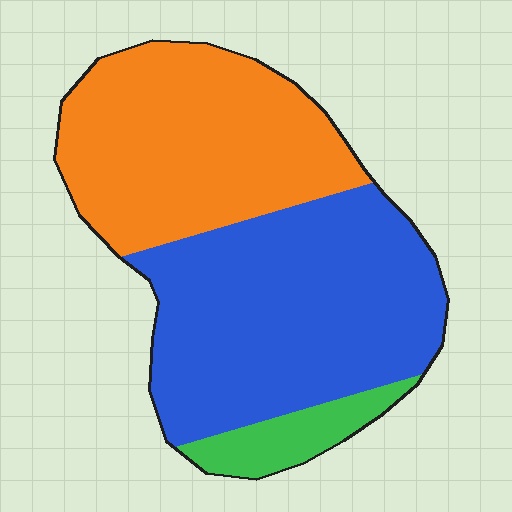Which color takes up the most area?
Blue, at roughly 50%.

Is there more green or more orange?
Orange.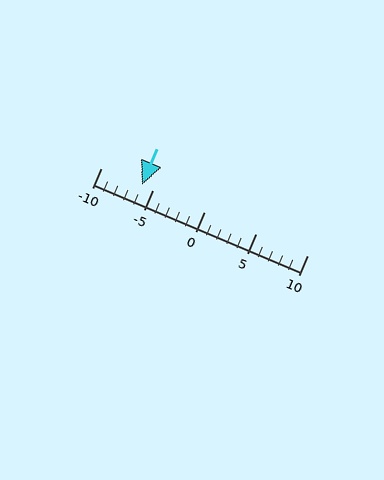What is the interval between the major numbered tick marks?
The major tick marks are spaced 5 units apart.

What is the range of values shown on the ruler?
The ruler shows values from -10 to 10.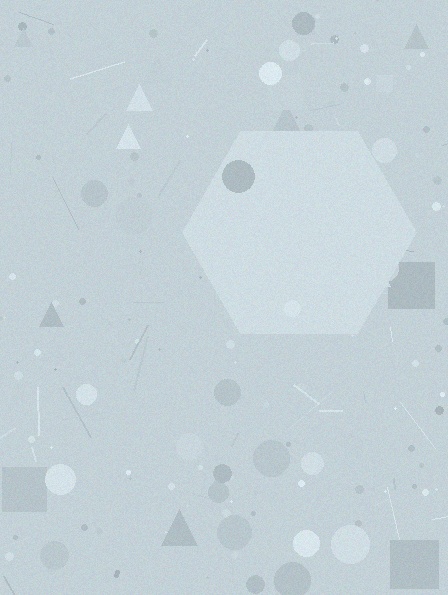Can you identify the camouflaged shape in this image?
The camouflaged shape is a hexagon.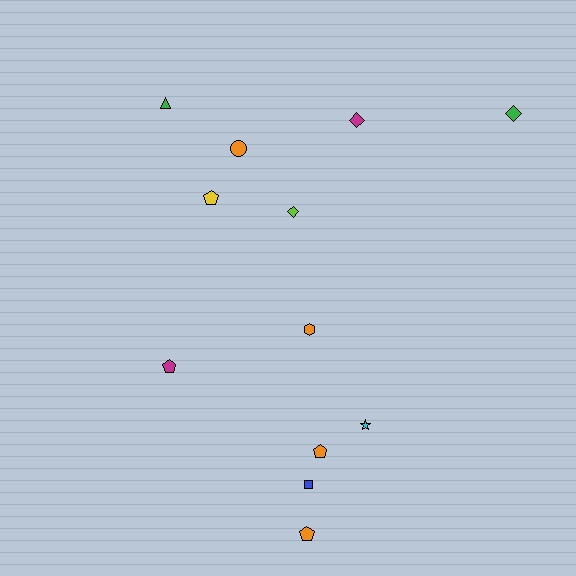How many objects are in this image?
There are 12 objects.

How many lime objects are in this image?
There is 1 lime object.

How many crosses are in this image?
There are no crosses.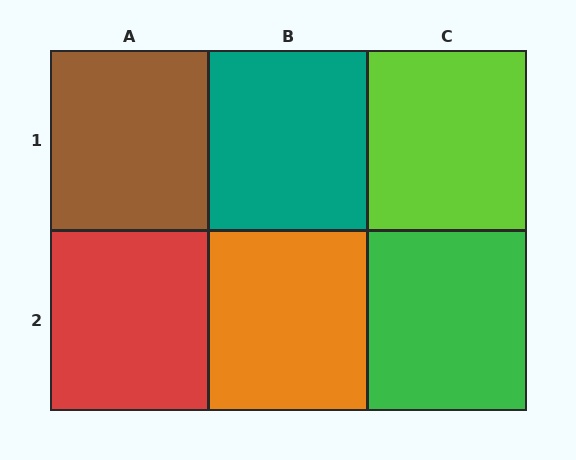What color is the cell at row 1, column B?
Teal.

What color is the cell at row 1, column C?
Lime.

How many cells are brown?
1 cell is brown.